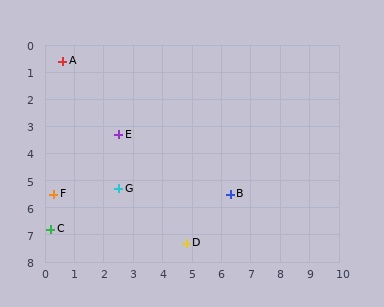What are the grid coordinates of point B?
Point B is at approximately (6.3, 5.5).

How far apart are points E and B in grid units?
Points E and B are about 4.4 grid units apart.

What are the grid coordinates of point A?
Point A is at approximately (0.6, 0.6).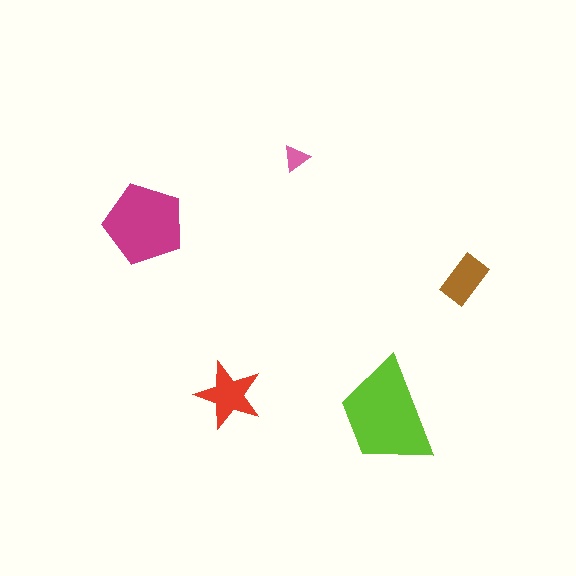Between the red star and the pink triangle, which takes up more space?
The red star.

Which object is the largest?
The lime trapezoid.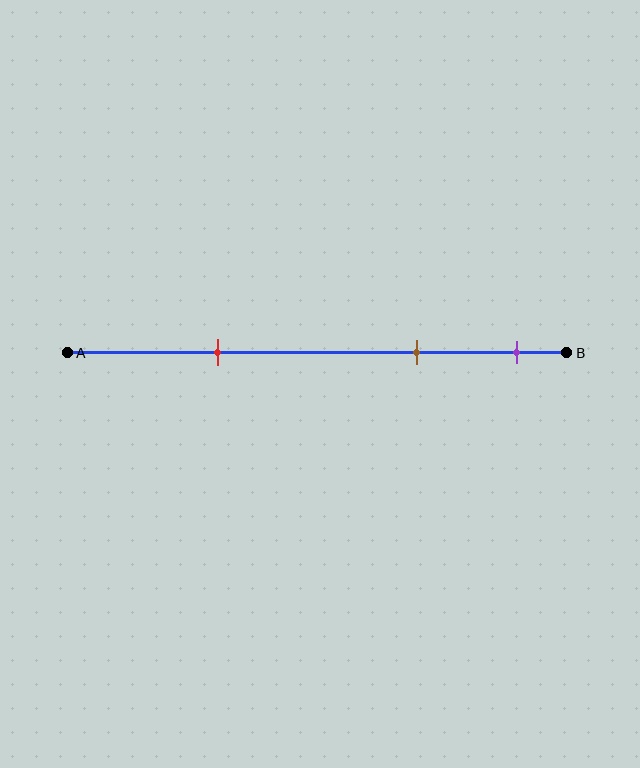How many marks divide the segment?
There are 3 marks dividing the segment.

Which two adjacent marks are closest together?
The brown and purple marks are the closest adjacent pair.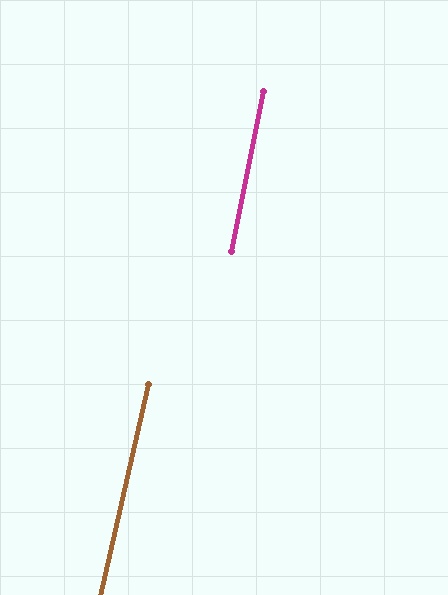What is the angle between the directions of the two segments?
Approximately 1 degree.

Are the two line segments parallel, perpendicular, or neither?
Parallel — their directions differ by only 1.4°.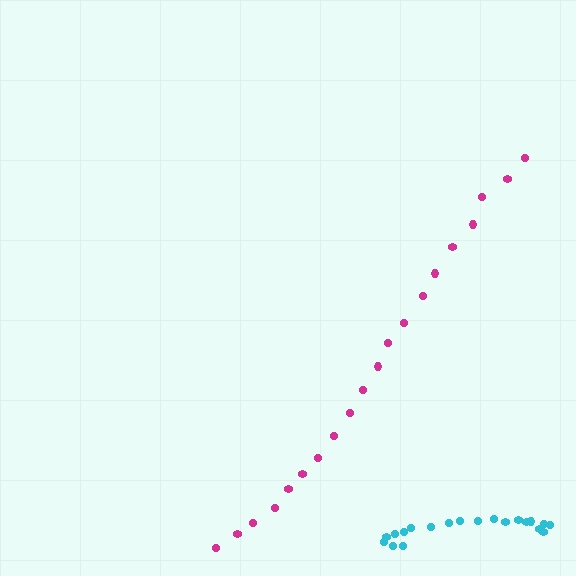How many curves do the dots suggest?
There are 2 distinct paths.